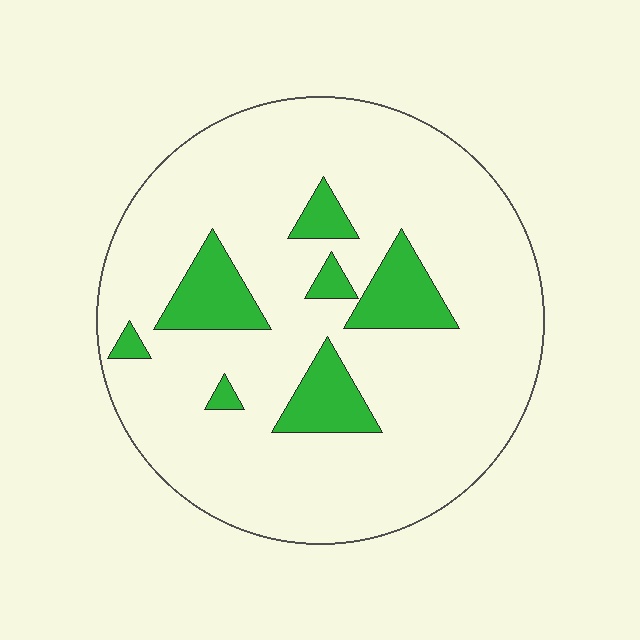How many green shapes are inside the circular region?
7.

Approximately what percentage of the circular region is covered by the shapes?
Approximately 15%.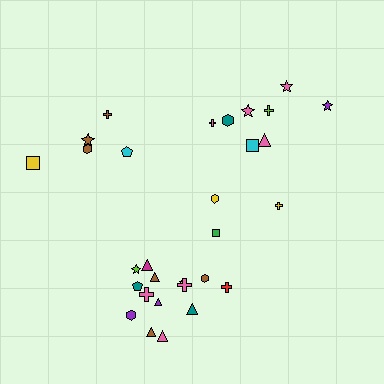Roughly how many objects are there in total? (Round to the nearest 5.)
Roughly 30 objects in total.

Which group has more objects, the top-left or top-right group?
The top-right group.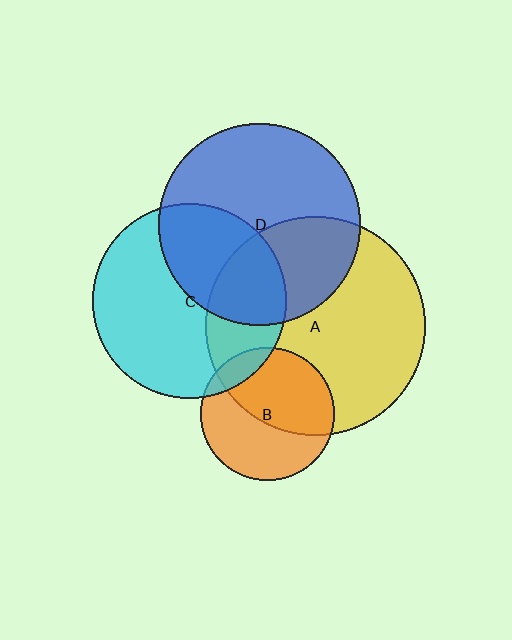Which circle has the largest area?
Circle A (yellow).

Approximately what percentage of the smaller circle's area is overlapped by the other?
Approximately 40%.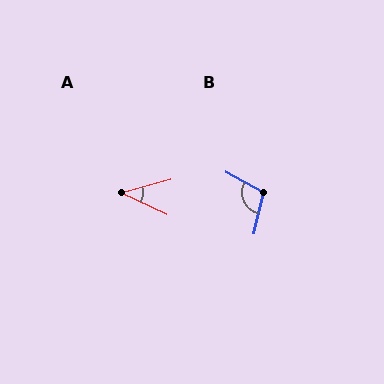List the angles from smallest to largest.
A (40°), B (105°).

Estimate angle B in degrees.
Approximately 105 degrees.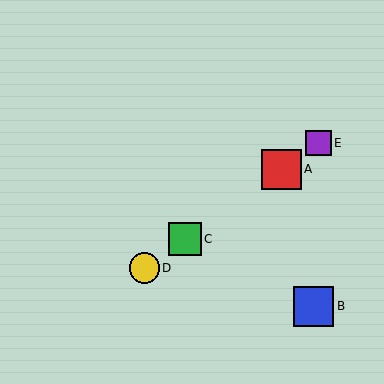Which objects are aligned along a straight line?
Objects A, C, D, E are aligned along a straight line.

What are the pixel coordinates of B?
Object B is at (314, 306).